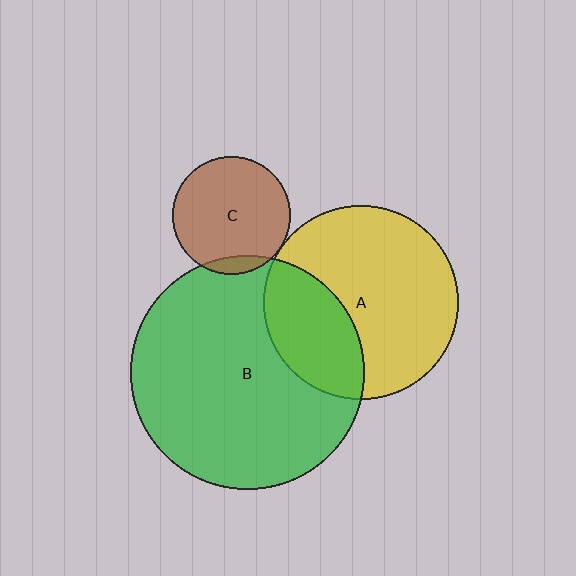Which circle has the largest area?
Circle B (green).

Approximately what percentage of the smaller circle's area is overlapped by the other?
Approximately 30%.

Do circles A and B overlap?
Yes.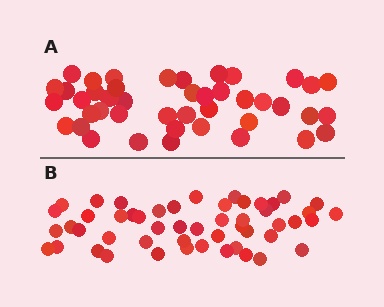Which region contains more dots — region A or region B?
Region B (the bottom region) has more dots.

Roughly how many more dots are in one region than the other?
Region B has roughly 8 or so more dots than region A.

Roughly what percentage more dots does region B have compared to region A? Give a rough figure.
About 20% more.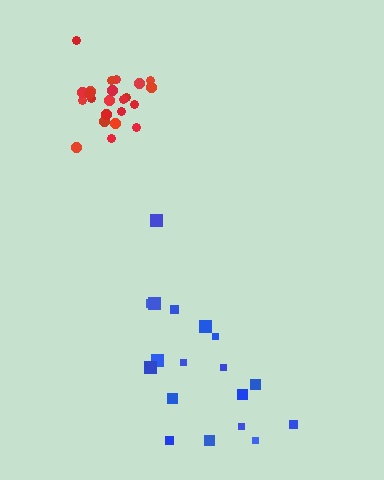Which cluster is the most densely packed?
Red.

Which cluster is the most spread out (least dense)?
Blue.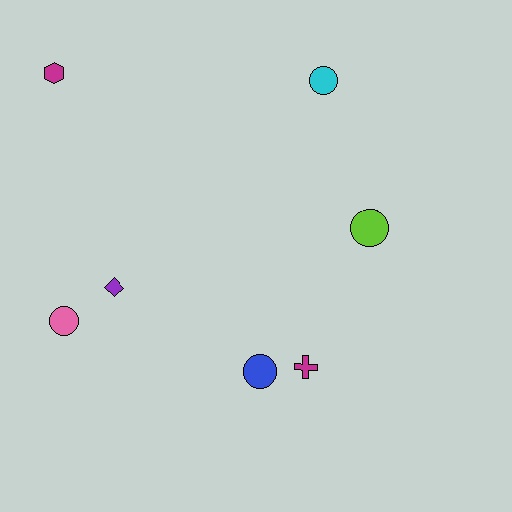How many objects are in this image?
There are 7 objects.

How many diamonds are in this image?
There is 1 diamond.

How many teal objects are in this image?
There are no teal objects.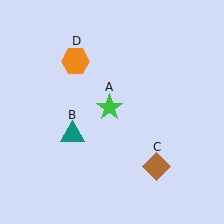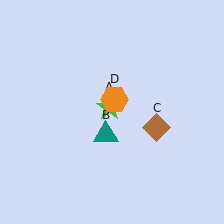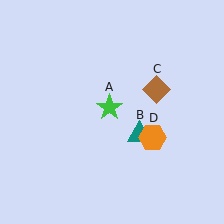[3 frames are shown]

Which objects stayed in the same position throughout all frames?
Green star (object A) remained stationary.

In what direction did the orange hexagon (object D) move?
The orange hexagon (object D) moved down and to the right.